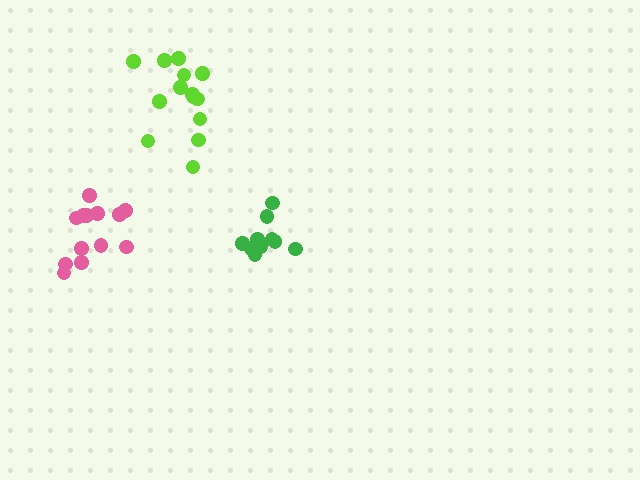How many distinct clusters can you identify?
There are 3 distinct clusters.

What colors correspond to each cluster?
The clusters are colored: pink, lime, green.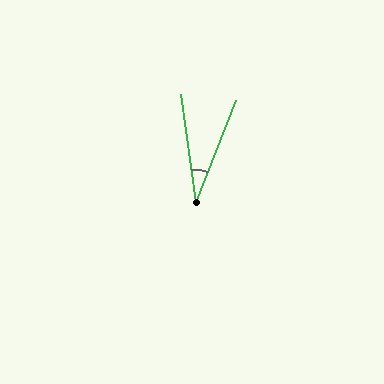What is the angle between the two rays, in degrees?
Approximately 29 degrees.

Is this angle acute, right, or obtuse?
It is acute.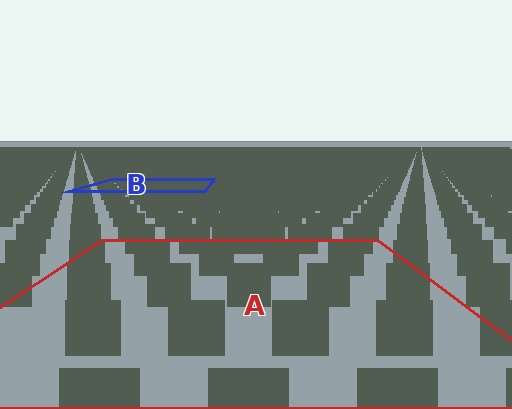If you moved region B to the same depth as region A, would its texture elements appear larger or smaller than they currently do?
They would appear larger. At a closer depth, the same texture elements are projected at a bigger on-screen size.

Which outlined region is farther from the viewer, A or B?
Region B is farther from the viewer — the texture elements inside it appear smaller and more densely packed.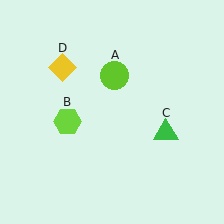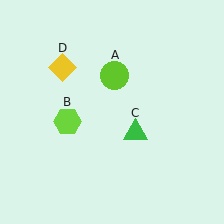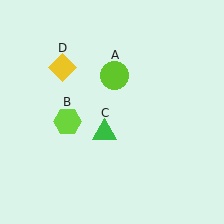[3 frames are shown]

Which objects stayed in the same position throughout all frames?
Lime circle (object A) and lime hexagon (object B) and yellow diamond (object D) remained stationary.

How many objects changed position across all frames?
1 object changed position: green triangle (object C).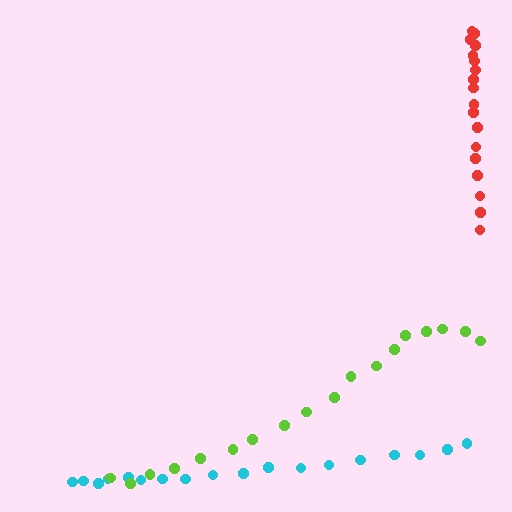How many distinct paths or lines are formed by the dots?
There are 3 distinct paths.